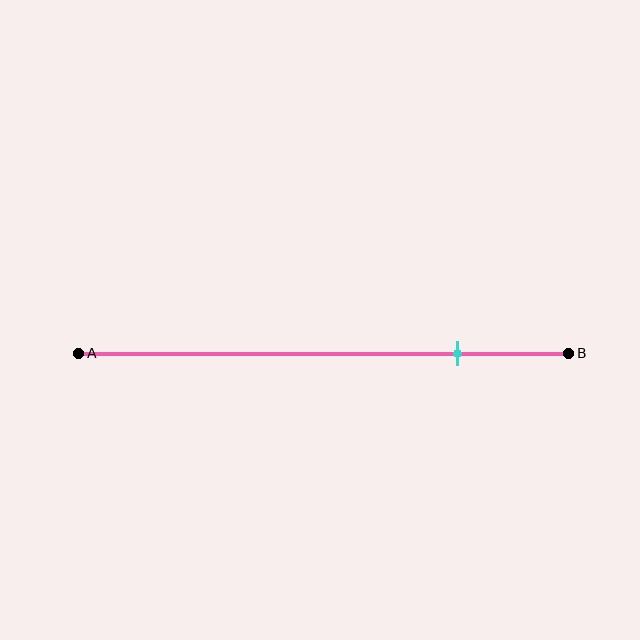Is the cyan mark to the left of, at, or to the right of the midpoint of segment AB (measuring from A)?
The cyan mark is to the right of the midpoint of segment AB.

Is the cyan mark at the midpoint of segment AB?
No, the mark is at about 75% from A, not at the 50% midpoint.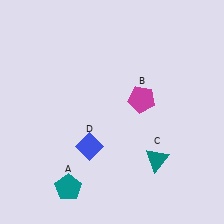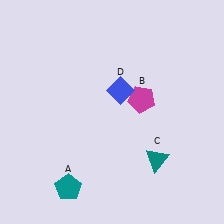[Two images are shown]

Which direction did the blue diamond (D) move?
The blue diamond (D) moved up.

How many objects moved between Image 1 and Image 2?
1 object moved between the two images.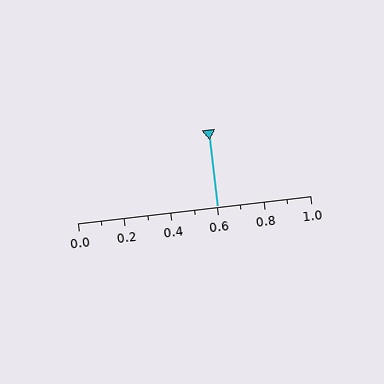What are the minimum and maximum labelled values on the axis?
The axis runs from 0.0 to 1.0.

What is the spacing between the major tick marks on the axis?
The major ticks are spaced 0.2 apart.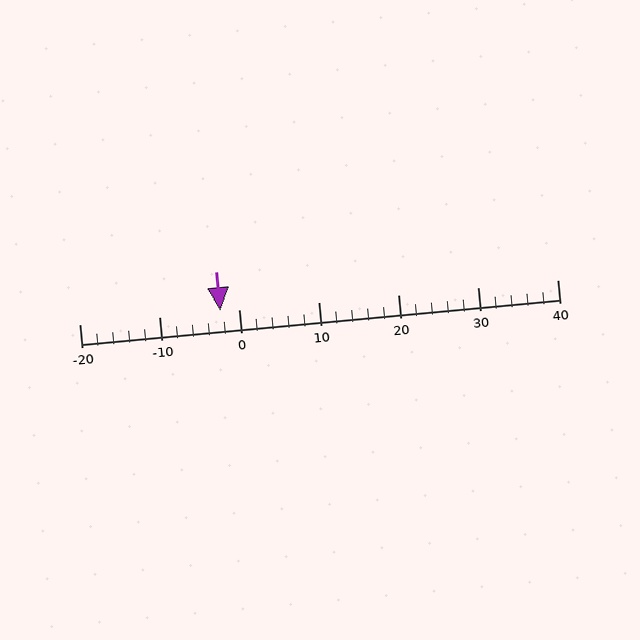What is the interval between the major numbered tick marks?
The major tick marks are spaced 10 units apart.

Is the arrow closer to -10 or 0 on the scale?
The arrow is closer to 0.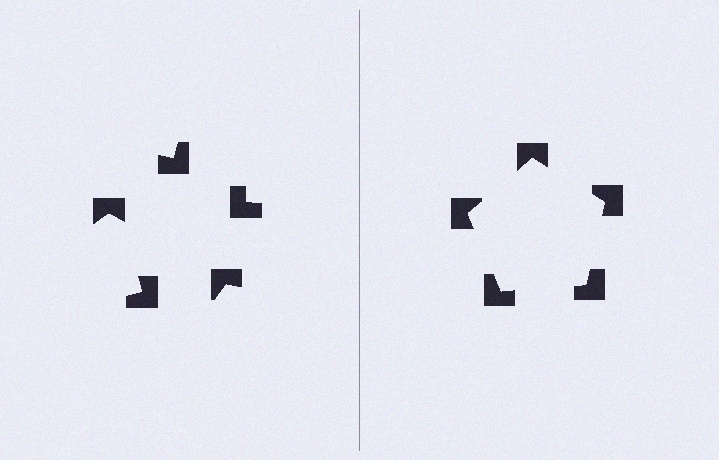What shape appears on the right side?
An illusory pentagon.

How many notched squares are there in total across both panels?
10 — 5 on each side.